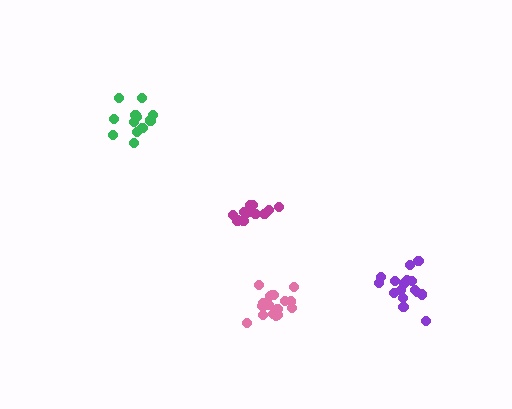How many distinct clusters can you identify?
There are 4 distinct clusters.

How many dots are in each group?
Group 1: 15 dots, Group 2: 13 dots, Group 3: 16 dots, Group 4: 18 dots (62 total).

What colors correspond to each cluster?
The clusters are colored: magenta, green, purple, pink.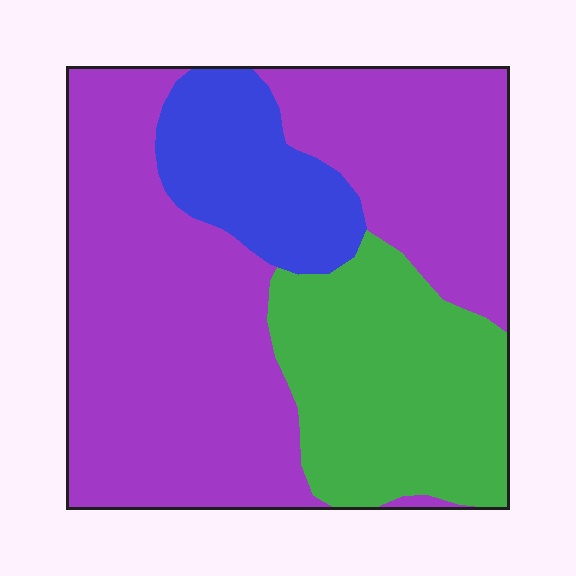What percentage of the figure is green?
Green covers around 25% of the figure.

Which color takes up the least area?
Blue, at roughly 15%.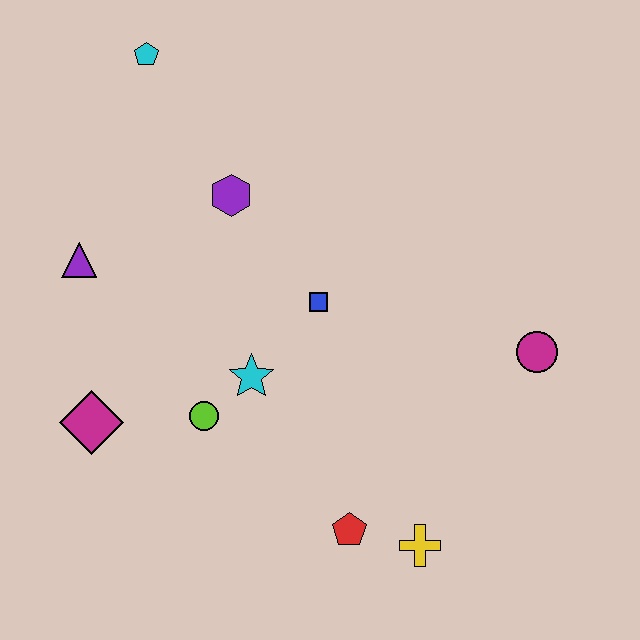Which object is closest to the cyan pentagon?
The purple hexagon is closest to the cyan pentagon.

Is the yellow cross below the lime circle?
Yes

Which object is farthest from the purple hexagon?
The yellow cross is farthest from the purple hexagon.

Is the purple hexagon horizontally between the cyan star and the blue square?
No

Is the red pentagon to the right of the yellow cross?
No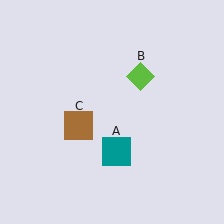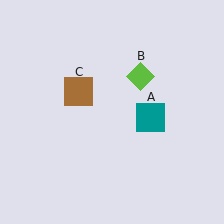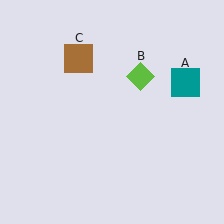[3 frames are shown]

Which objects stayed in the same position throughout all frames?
Lime diamond (object B) remained stationary.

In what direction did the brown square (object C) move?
The brown square (object C) moved up.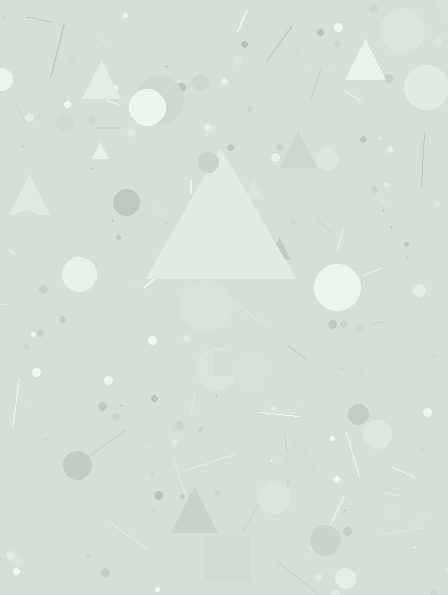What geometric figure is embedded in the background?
A triangle is embedded in the background.